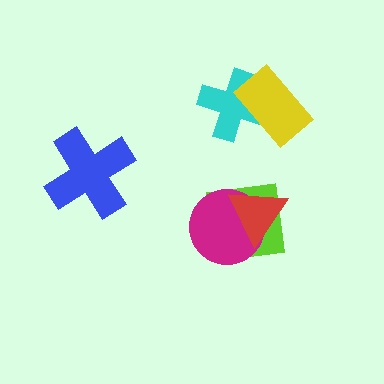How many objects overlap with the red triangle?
2 objects overlap with the red triangle.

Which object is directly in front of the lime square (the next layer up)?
The magenta circle is directly in front of the lime square.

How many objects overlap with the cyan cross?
1 object overlaps with the cyan cross.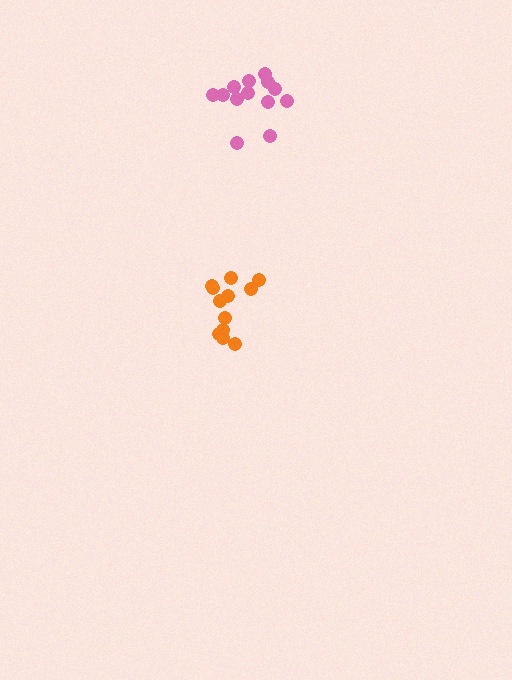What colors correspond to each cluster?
The clusters are colored: pink, orange.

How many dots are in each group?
Group 1: 13 dots, Group 2: 12 dots (25 total).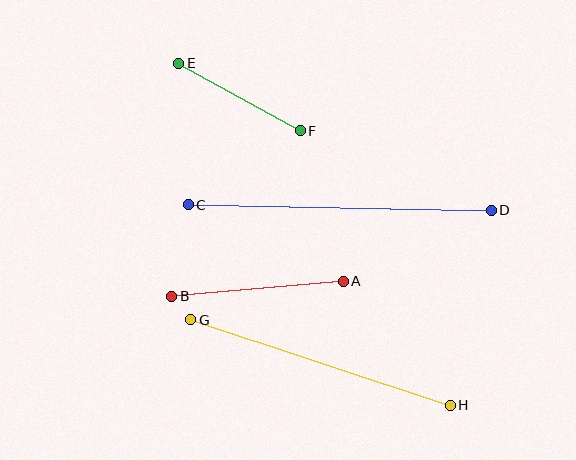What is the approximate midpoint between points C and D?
The midpoint is at approximately (340, 207) pixels.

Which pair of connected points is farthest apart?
Points C and D are farthest apart.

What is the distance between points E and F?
The distance is approximately 139 pixels.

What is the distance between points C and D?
The distance is approximately 303 pixels.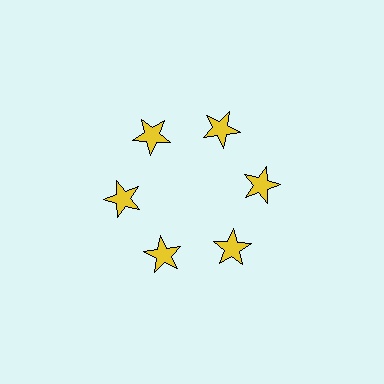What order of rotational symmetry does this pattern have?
This pattern has 6-fold rotational symmetry.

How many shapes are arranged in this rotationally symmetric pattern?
There are 6 shapes, arranged in 6 groups of 1.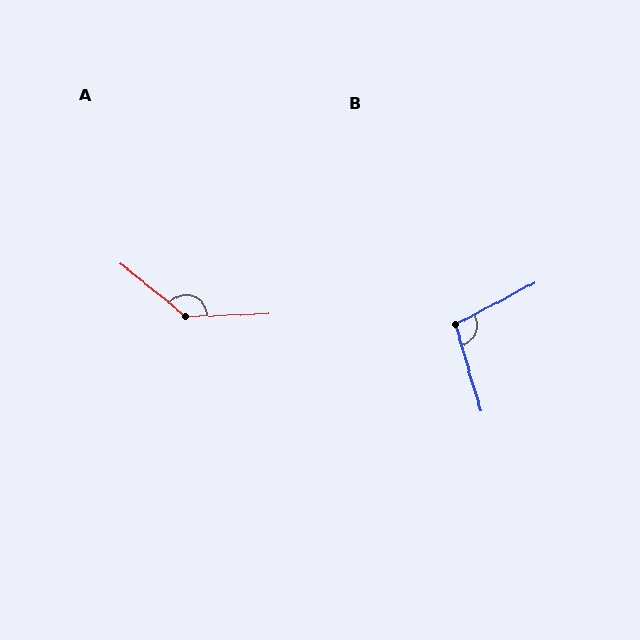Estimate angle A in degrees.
Approximately 139 degrees.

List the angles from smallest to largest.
B (101°), A (139°).